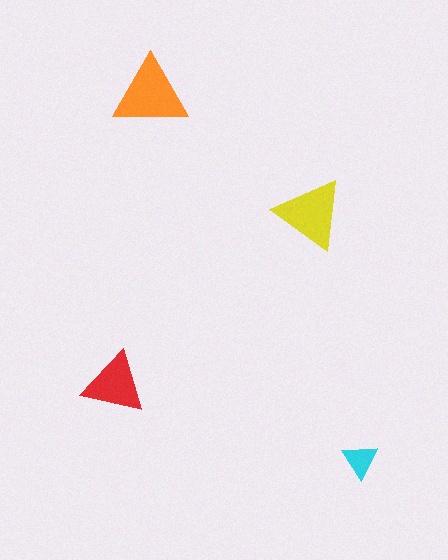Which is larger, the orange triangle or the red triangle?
The orange one.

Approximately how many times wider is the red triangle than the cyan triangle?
About 1.5 times wider.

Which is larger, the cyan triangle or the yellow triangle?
The yellow one.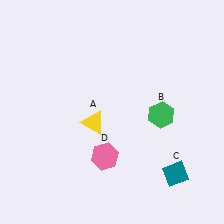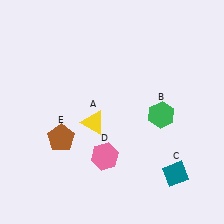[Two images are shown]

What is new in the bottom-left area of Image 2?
A brown pentagon (E) was added in the bottom-left area of Image 2.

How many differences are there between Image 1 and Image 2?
There is 1 difference between the two images.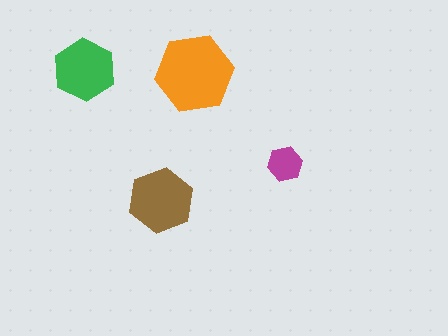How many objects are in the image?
There are 4 objects in the image.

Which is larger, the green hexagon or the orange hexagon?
The orange one.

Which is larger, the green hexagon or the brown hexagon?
The brown one.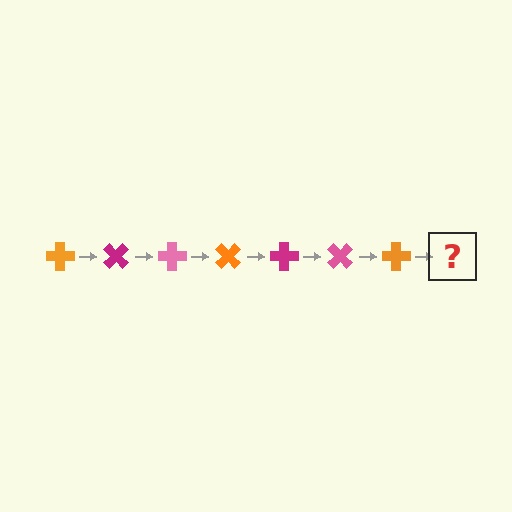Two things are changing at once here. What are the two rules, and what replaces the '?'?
The two rules are that it rotates 45 degrees each step and the color cycles through orange, magenta, and pink. The '?' should be a magenta cross, rotated 315 degrees from the start.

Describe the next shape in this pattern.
It should be a magenta cross, rotated 315 degrees from the start.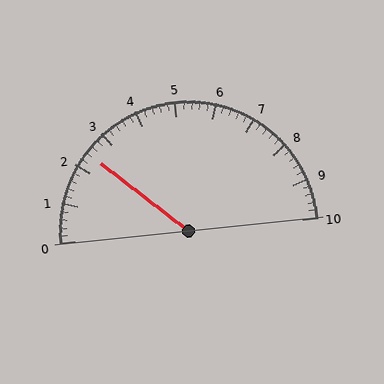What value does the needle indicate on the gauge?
The needle indicates approximately 2.4.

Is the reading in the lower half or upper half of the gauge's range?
The reading is in the lower half of the range (0 to 10).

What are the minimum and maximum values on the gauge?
The gauge ranges from 0 to 10.